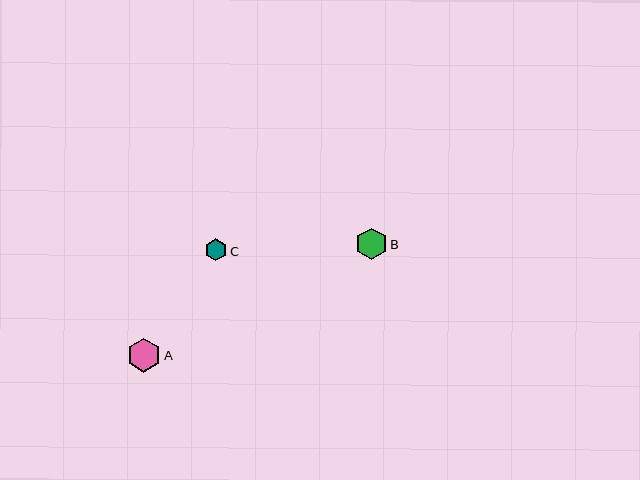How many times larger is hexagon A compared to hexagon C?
Hexagon A is approximately 1.5 times the size of hexagon C.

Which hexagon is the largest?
Hexagon A is the largest with a size of approximately 34 pixels.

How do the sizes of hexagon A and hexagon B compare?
Hexagon A and hexagon B are approximately the same size.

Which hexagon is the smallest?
Hexagon C is the smallest with a size of approximately 22 pixels.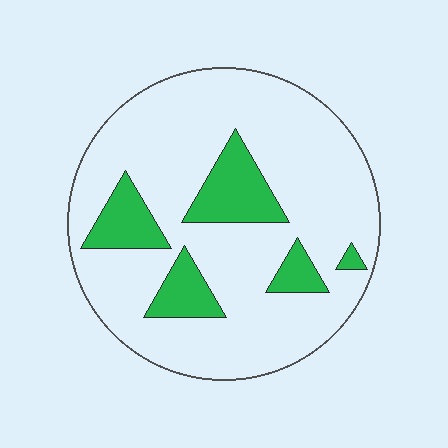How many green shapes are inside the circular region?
5.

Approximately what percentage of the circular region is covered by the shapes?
Approximately 20%.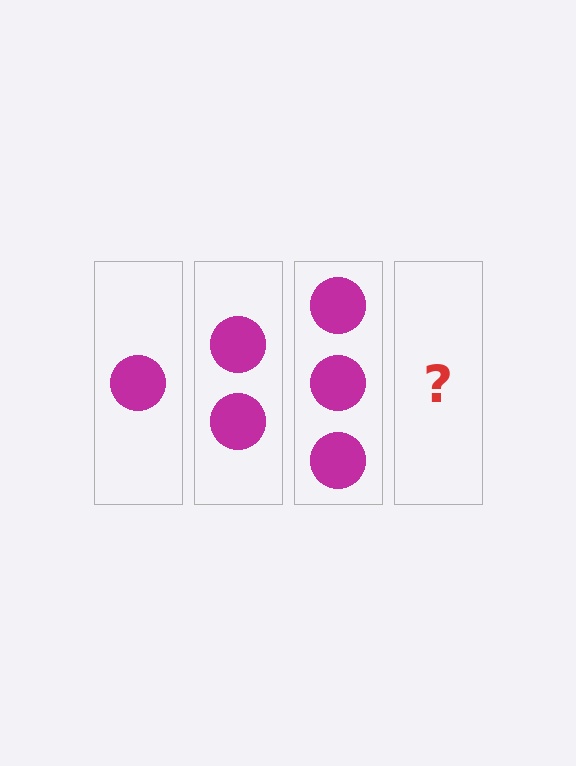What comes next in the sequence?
The next element should be 4 circles.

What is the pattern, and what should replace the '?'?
The pattern is that each step adds one more circle. The '?' should be 4 circles.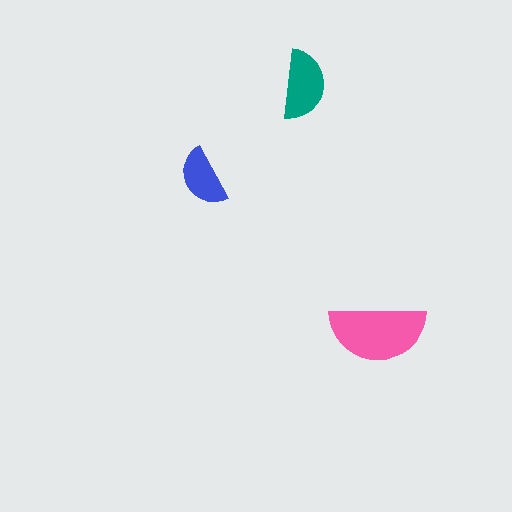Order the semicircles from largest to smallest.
the pink one, the teal one, the blue one.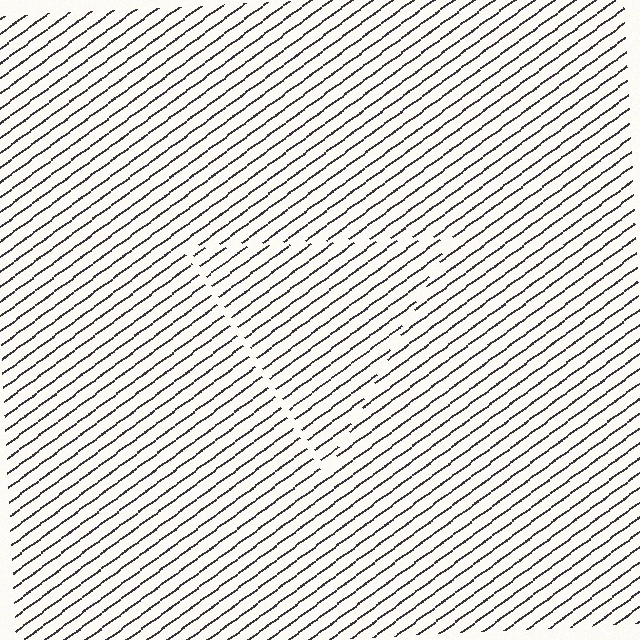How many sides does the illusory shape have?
3 sides — the line-ends trace a triangle.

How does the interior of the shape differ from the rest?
The interior of the shape contains the same grating, shifted by half a period — the contour is defined by the phase discontinuity where line-ends from the inner and outer gratings abut.